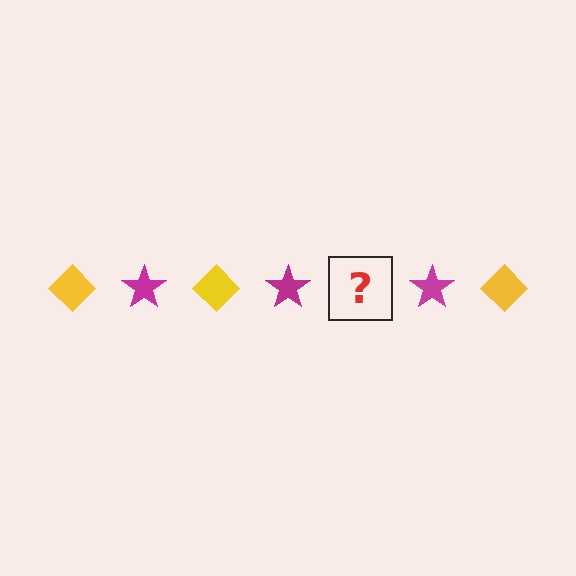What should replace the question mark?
The question mark should be replaced with a yellow diamond.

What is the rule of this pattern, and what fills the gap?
The rule is that the pattern alternates between yellow diamond and magenta star. The gap should be filled with a yellow diamond.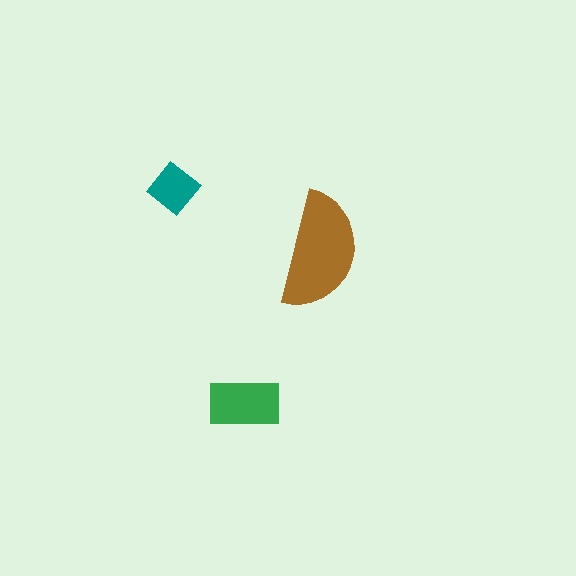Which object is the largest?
The brown semicircle.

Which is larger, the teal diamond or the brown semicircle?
The brown semicircle.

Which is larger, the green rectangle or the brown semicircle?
The brown semicircle.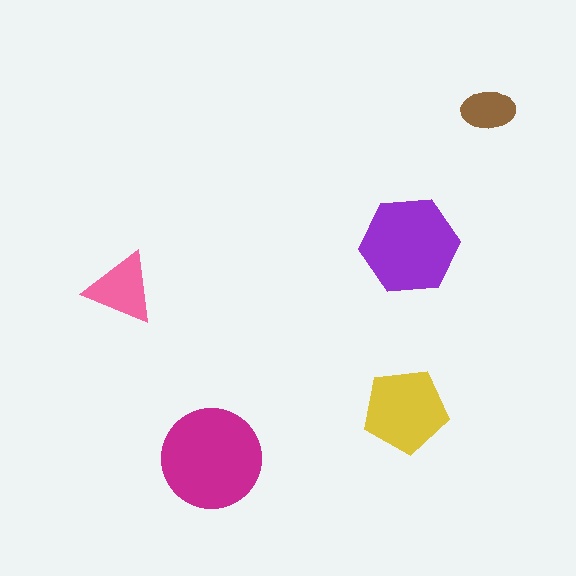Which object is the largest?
The magenta circle.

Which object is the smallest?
The brown ellipse.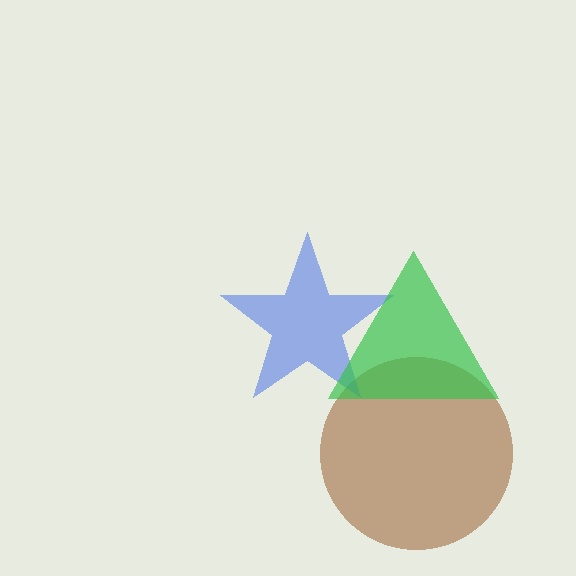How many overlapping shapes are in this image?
There are 3 overlapping shapes in the image.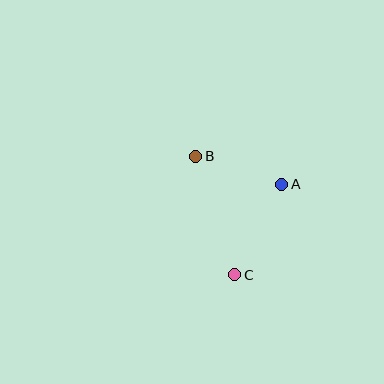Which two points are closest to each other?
Points A and B are closest to each other.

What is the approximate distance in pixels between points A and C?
The distance between A and C is approximately 102 pixels.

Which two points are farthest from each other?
Points B and C are farthest from each other.